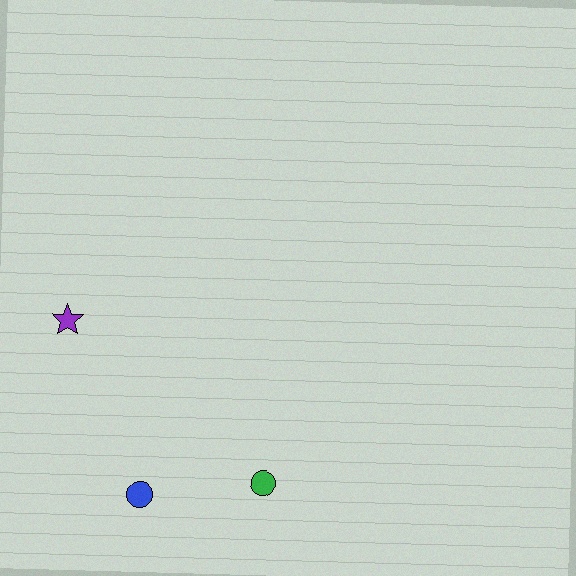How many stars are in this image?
There is 1 star.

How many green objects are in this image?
There is 1 green object.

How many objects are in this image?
There are 3 objects.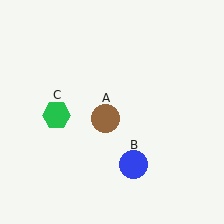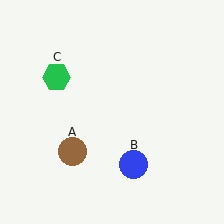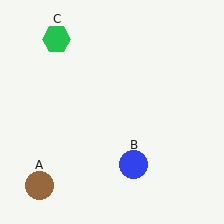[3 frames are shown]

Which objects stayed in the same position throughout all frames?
Blue circle (object B) remained stationary.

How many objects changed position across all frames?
2 objects changed position: brown circle (object A), green hexagon (object C).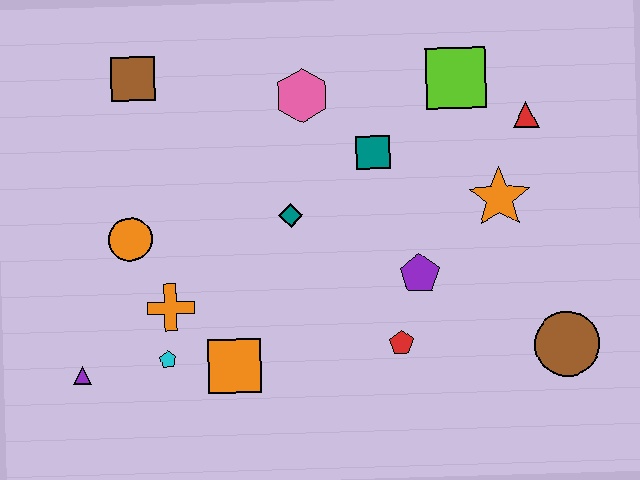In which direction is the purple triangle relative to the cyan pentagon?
The purple triangle is to the left of the cyan pentagon.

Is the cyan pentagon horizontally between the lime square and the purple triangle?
Yes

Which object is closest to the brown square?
The orange circle is closest to the brown square.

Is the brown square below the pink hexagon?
No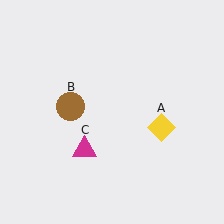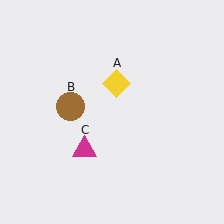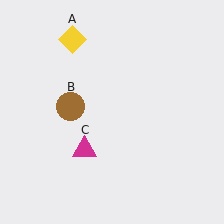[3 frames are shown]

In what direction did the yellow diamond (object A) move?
The yellow diamond (object A) moved up and to the left.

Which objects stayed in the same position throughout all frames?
Brown circle (object B) and magenta triangle (object C) remained stationary.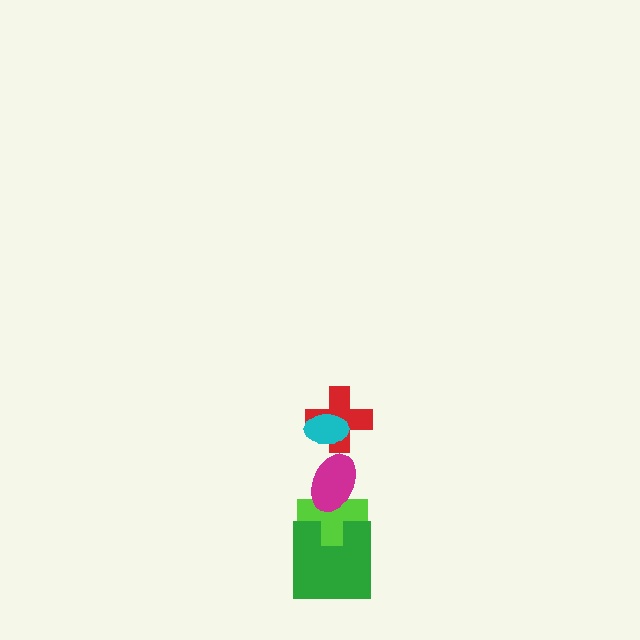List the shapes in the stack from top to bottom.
From top to bottom: the cyan ellipse, the red cross, the magenta ellipse, the lime cross, the green square.